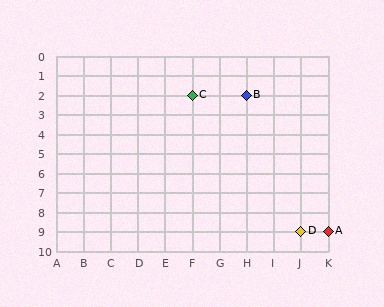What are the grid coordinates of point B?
Point B is at grid coordinates (H, 2).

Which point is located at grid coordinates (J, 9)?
Point D is at (J, 9).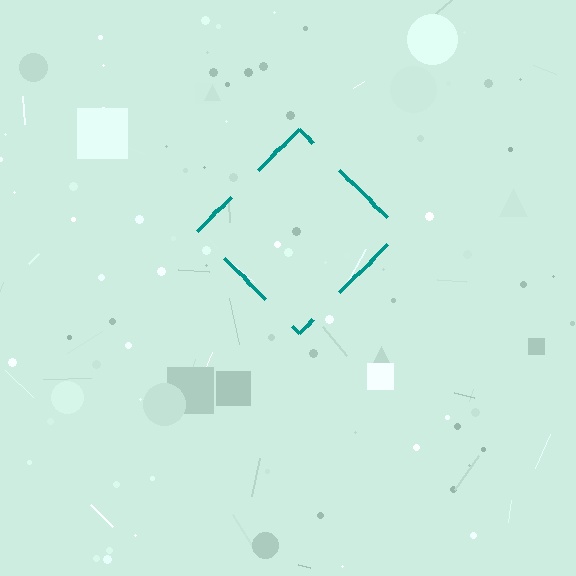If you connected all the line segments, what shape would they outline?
They would outline a diamond.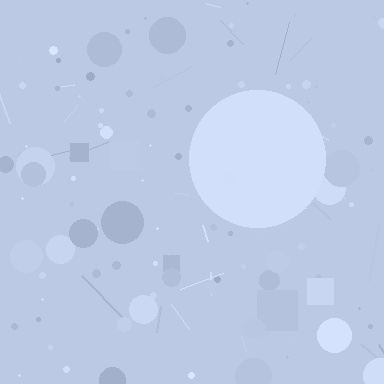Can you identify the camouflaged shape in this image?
The camouflaged shape is a circle.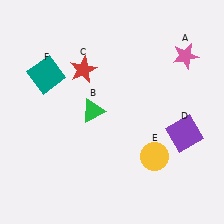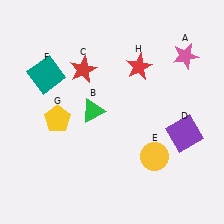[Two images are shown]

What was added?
A yellow pentagon (G), a red star (H) were added in Image 2.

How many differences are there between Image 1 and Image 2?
There are 2 differences between the two images.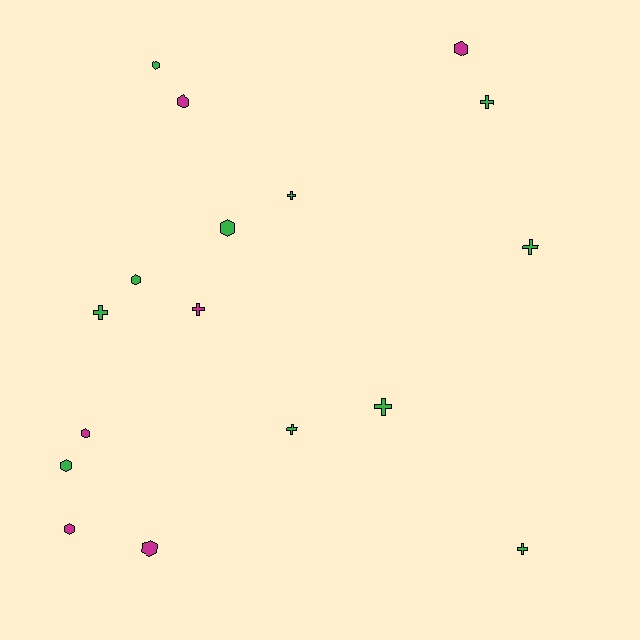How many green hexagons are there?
There are 4 green hexagons.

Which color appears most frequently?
Green, with 11 objects.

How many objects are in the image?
There are 17 objects.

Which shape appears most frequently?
Hexagon, with 9 objects.